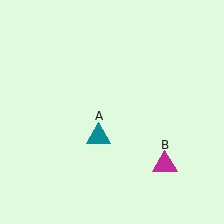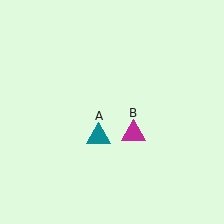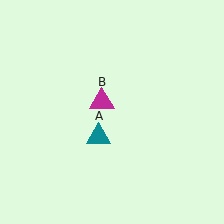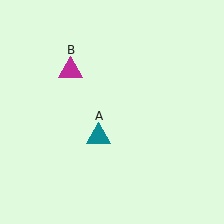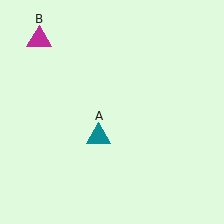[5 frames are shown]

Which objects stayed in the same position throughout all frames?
Teal triangle (object A) remained stationary.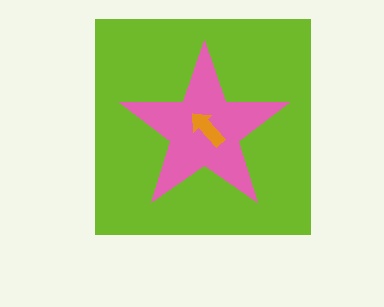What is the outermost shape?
The lime square.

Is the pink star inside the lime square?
Yes.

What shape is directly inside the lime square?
The pink star.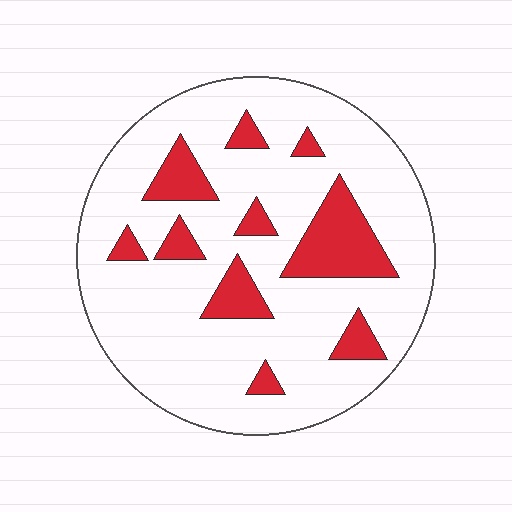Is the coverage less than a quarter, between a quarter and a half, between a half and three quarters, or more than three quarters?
Less than a quarter.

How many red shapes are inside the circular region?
10.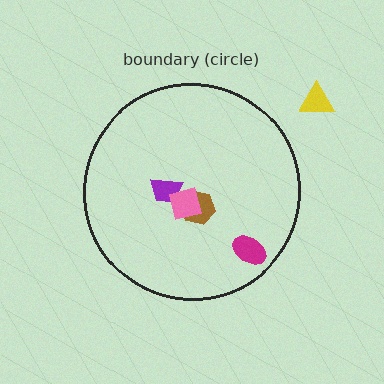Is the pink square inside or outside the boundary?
Inside.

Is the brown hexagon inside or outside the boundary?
Inside.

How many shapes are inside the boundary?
4 inside, 1 outside.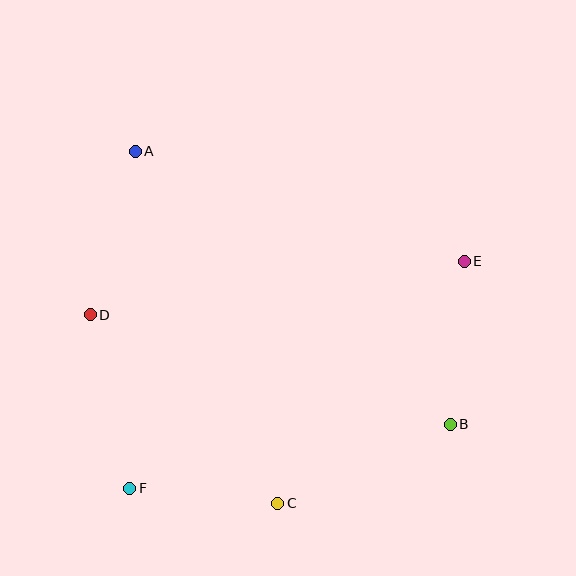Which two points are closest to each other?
Points C and F are closest to each other.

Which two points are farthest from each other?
Points A and B are farthest from each other.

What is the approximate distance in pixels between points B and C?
The distance between B and C is approximately 190 pixels.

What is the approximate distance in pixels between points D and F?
The distance between D and F is approximately 178 pixels.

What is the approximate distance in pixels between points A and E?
The distance between A and E is approximately 347 pixels.